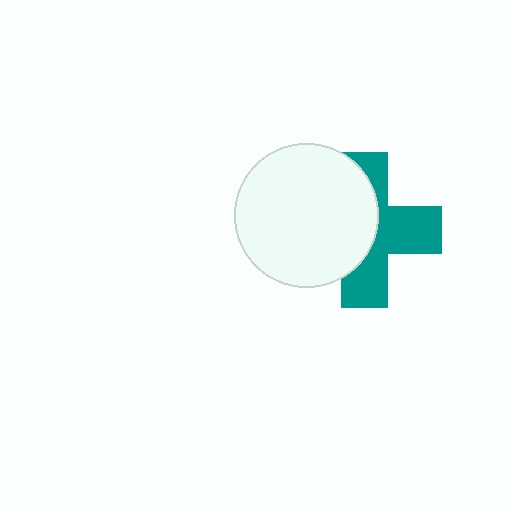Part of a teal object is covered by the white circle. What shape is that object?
It is a cross.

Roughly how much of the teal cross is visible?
About half of it is visible (roughly 52%).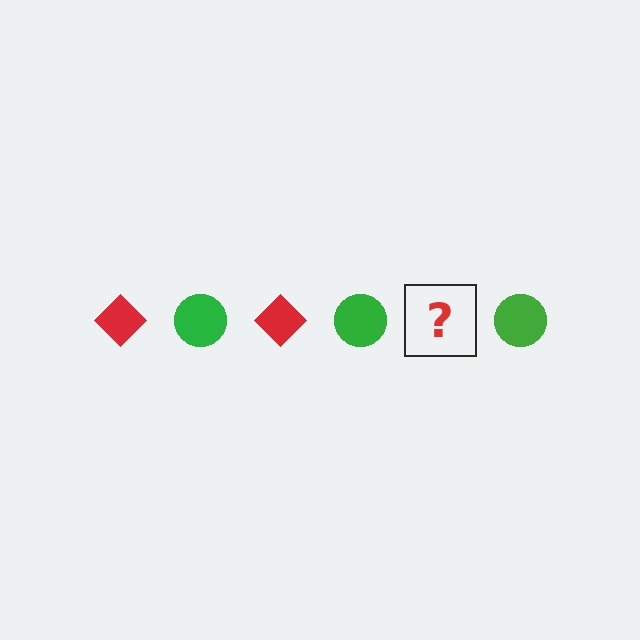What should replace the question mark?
The question mark should be replaced with a red diamond.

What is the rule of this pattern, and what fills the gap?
The rule is that the pattern alternates between red diamond and green circle. The gap should be filled with a red diamond.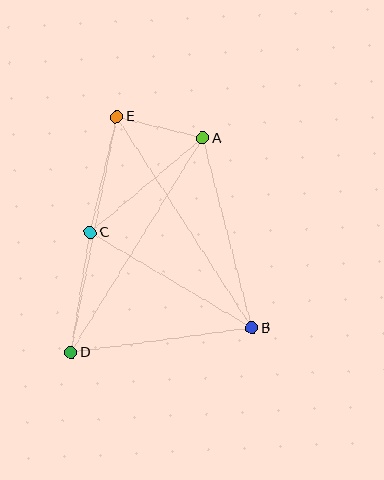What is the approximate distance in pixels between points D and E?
The distance between D and E is approximately 241 pixels.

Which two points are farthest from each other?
Points A and D are farthest from each other.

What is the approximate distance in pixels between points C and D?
The distance between C and D is approximately 122 pixels.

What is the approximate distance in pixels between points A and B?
The distance between A and B is approximately 196 pixels.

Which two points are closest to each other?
Points A and E are closest to each other.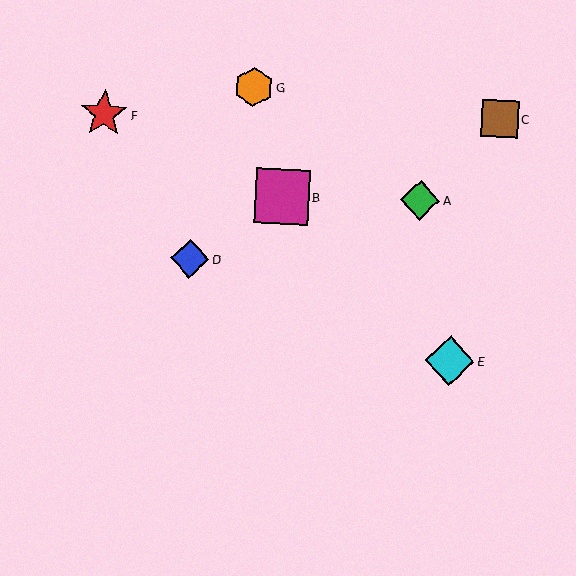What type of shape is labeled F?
Shape F is a red star.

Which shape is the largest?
The magenta square (labeled B) is the largest.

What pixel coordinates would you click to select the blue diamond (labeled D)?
Click at (190, 259) to select the blue diamond D.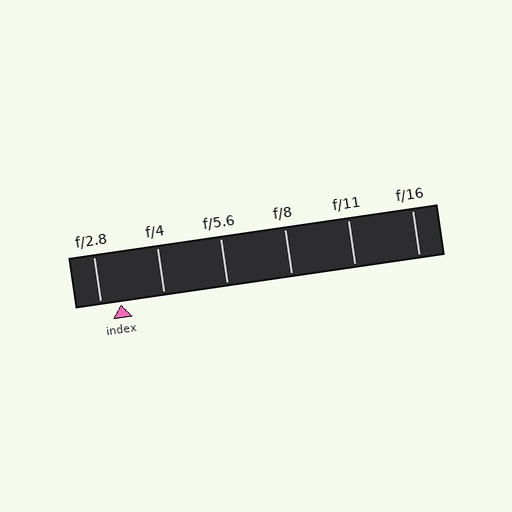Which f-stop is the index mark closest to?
The index mark is closest to f/2.8.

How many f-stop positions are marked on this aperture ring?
There are 6 f-stop positions marked.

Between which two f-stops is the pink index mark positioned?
The index mark is between f/2.8 and f/4.